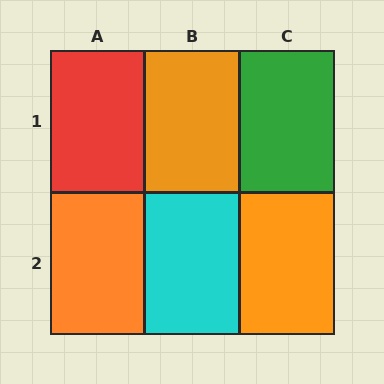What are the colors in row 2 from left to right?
Orange, cyan, orange.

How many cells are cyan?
1 cell is cyan.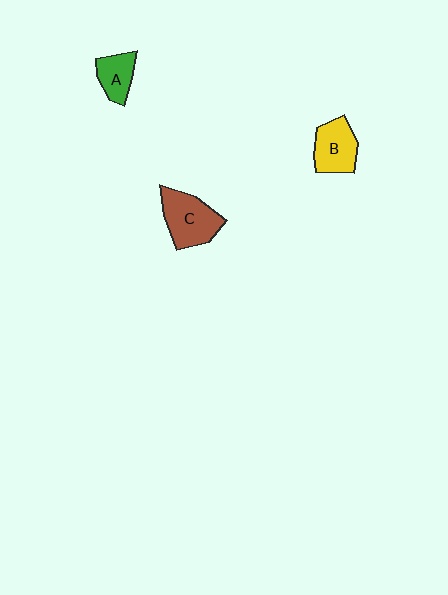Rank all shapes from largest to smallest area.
From largest to smallest: C (brown), B (yellow), A (green).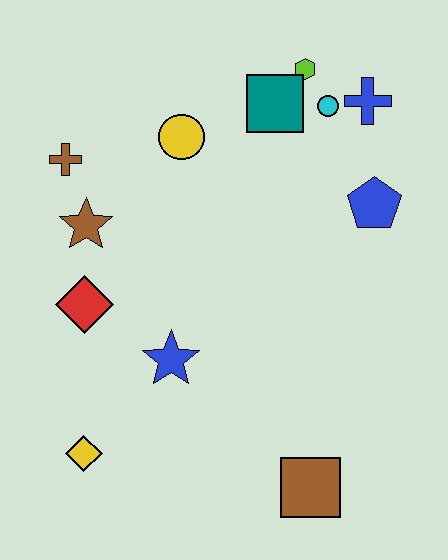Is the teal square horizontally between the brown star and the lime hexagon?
Yes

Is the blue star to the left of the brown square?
Yes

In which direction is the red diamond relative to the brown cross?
The red diamond is below the brown cross.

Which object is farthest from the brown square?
The lime hexagon is farthest from the brown square.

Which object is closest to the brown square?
The blue star is closest to the brown square.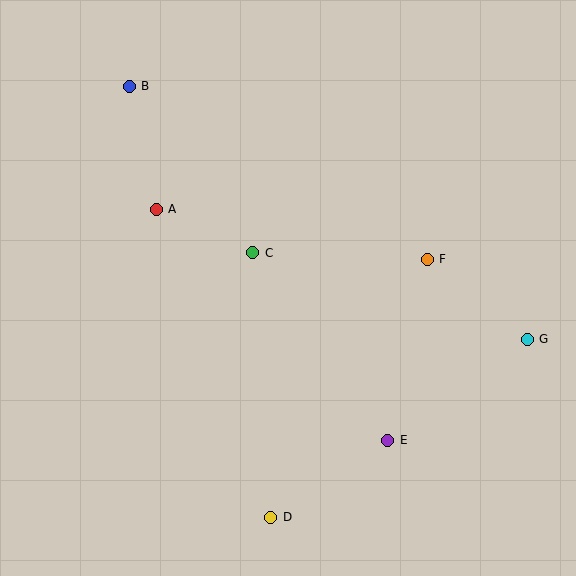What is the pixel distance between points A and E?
The distance between A and E is 327 pixels.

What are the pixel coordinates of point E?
Point E is at (388, 440).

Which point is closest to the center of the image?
Point C at (253, 253) is closest to the center.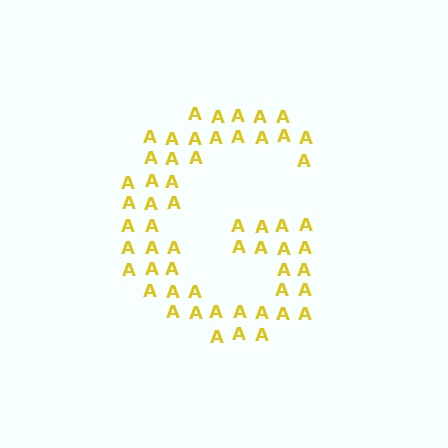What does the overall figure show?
The overall figure shows the letter G.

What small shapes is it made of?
It is made of small letter A's.